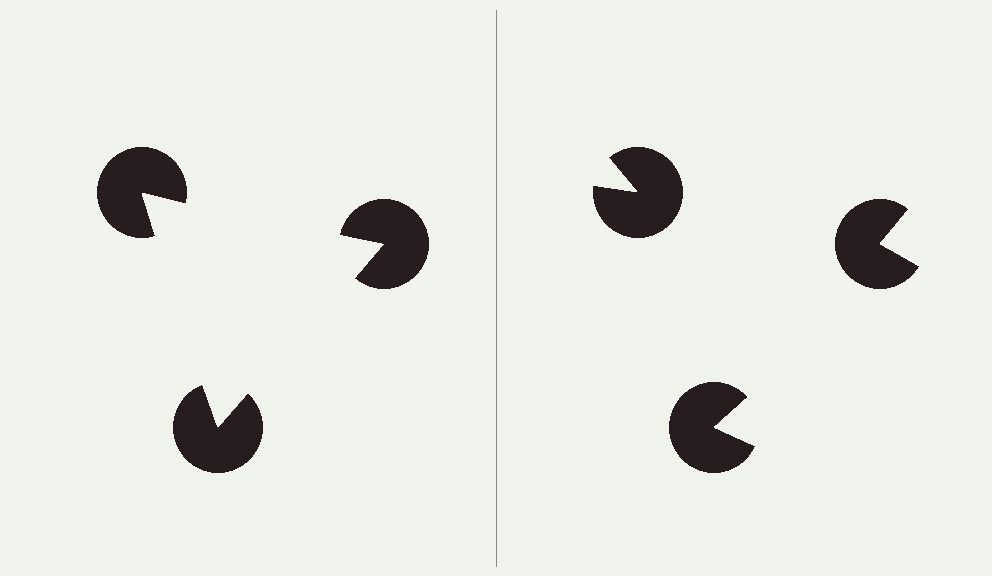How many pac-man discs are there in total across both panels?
6 — 3 on each side.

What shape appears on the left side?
An illusory triangle.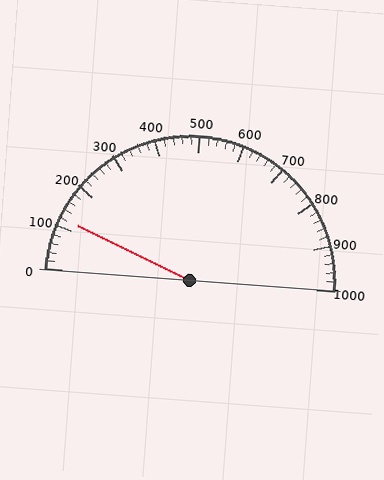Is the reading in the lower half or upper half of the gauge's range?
The reading is in the lower half of the range (0 to 1000).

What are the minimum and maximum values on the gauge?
The gauge ranges from 0 to 1000.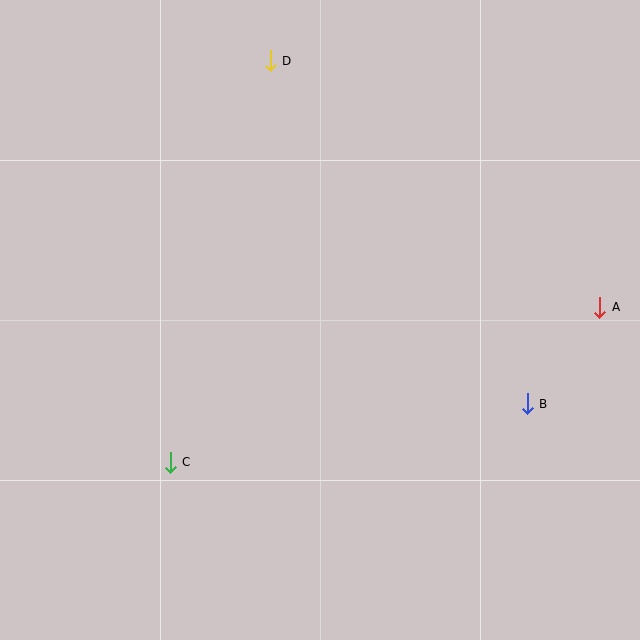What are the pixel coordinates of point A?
Point A is at (600, 307).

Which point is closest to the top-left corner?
Point D is closest to the top-left corner.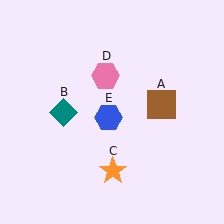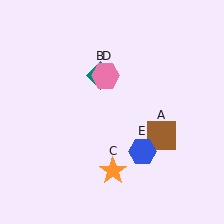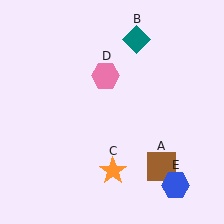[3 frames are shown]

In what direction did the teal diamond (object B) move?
The teal diamond (object B) moved up and to the right.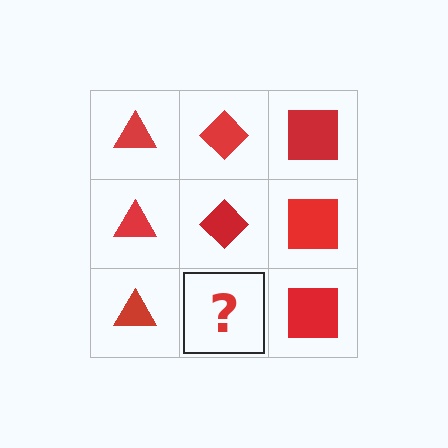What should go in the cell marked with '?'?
The missing cell should contain a red diamond.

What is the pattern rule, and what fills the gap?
The rule is that each column has a consistent shape. The gap should be filled with a red diamond.